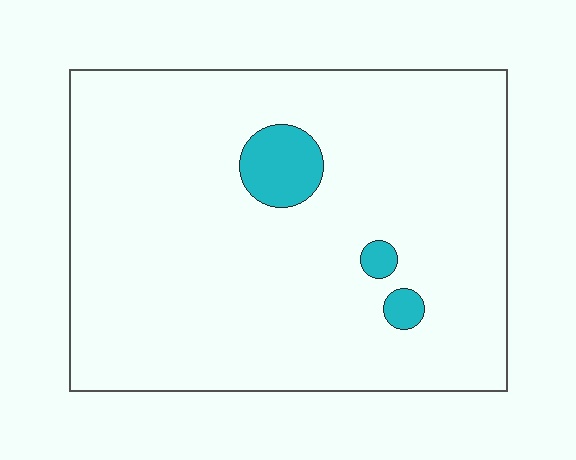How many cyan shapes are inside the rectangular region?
3.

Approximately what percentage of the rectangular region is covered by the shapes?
Approximately 5%.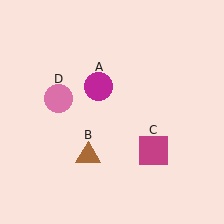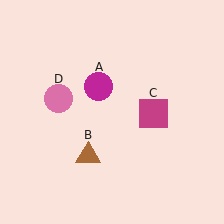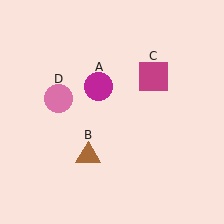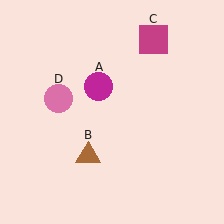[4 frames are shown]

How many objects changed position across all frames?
1 object changed position: magenta square (object C).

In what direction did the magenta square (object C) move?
The magenta square (object C) moved up.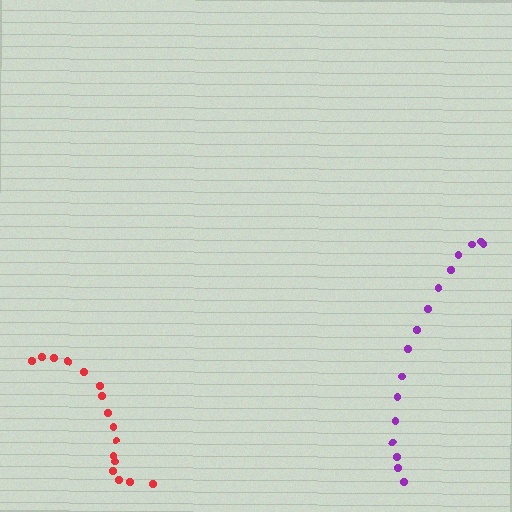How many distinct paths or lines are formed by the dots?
There are 2 distinct paths.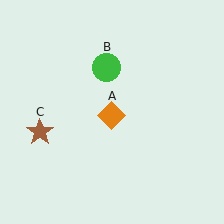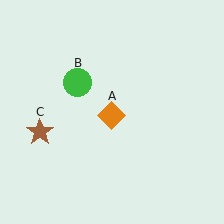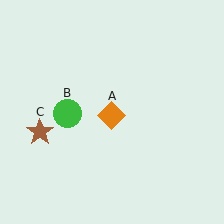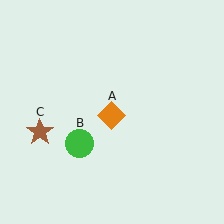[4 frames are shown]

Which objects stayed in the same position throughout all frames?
Orange diamond (object A) and brown star (object C) remained stationary.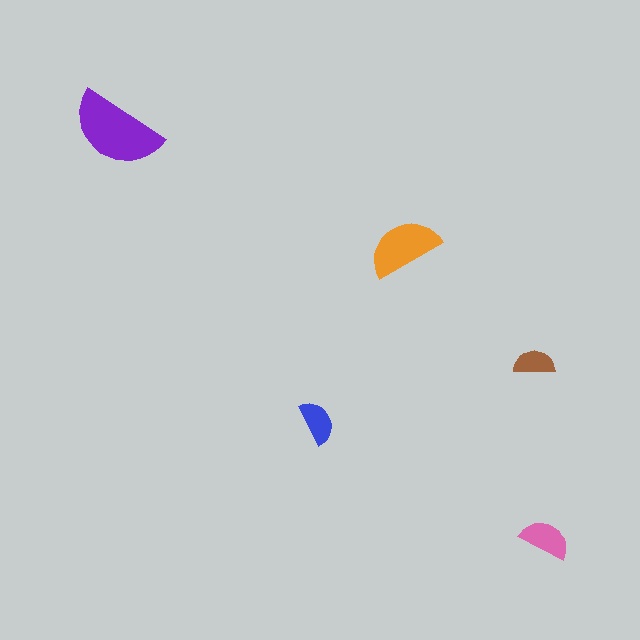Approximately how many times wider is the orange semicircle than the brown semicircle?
About 2 times wider.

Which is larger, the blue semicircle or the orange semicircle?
The orange one.